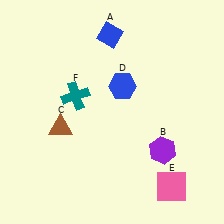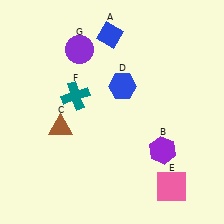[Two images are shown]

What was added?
A purple circle (G) was added in Image 2.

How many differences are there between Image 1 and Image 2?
There is 1 difference between the two images.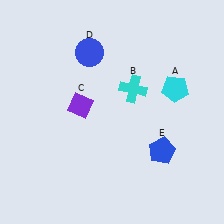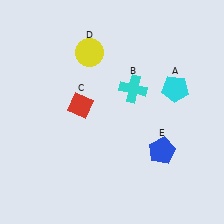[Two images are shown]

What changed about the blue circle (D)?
In Image 1, D is blue. In Image 2, it changed to yellow.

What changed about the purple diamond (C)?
In Image 1, C is purple. In Image 2, it changed to red.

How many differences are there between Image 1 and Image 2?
There are 2 differences between the two images.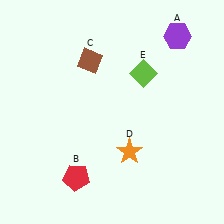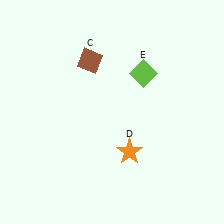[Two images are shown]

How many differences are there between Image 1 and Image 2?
There are 2 differences between the two images.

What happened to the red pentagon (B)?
The red pentagon (B) was removed in Image 2. It was in the bottom-left area of Image 1.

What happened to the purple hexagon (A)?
The purple hexagon (A) was removed in Image 2. It was in the top-right area of Image 1.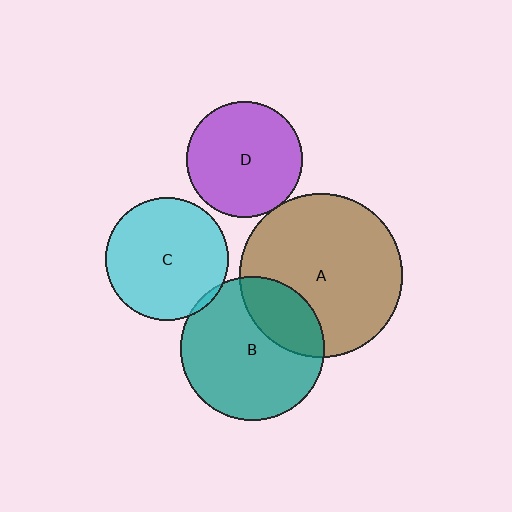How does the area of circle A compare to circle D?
Approximately 2.0 times.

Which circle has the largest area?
Circle A (brown).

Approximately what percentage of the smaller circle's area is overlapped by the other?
Approximately 25%.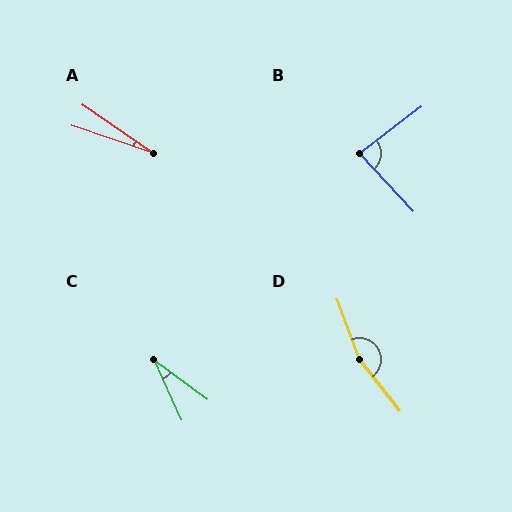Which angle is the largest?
D, at approximately 162 degrees.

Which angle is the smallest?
A, at approximately 16 degrees.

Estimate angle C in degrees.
Approximately 29 degrees.